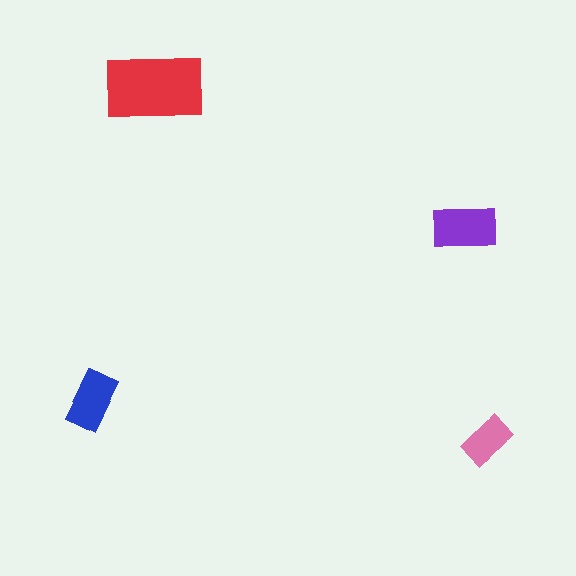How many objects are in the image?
There are 4 objects in the image.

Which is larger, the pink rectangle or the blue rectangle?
The blue one.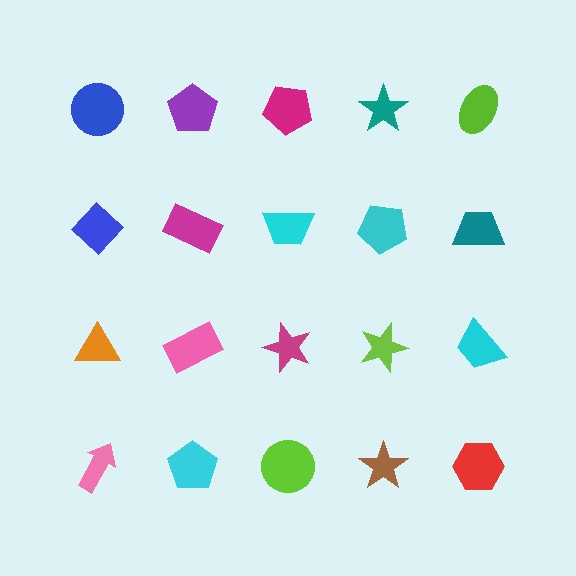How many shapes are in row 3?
5 shapes.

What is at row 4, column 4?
A brown star.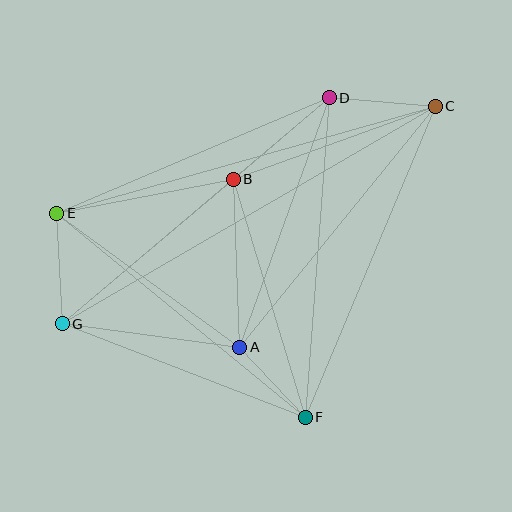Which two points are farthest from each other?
Points C and G are farthest from each other.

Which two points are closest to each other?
Points A and F are closest to each other.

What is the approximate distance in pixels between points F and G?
The distance between F and G is approximately 261 pixels.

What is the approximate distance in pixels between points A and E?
The distance between A and E is approximately 227 pixels.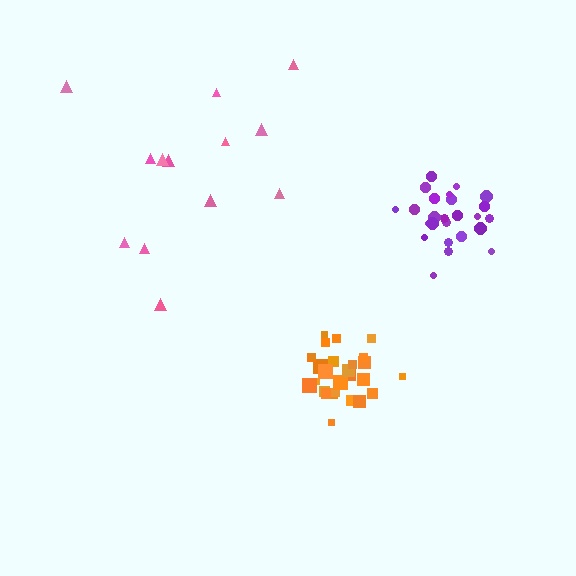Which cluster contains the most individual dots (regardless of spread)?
Orange (27).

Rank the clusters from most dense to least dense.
purple, orange, pink.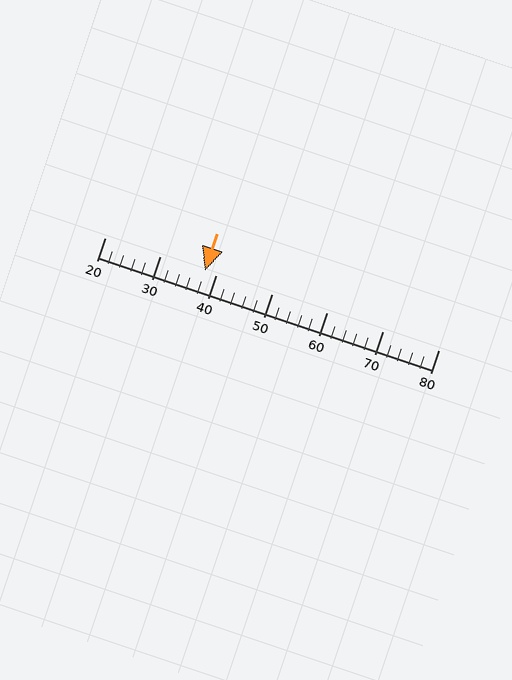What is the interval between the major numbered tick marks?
The major tick marks are spaced 10 units apart.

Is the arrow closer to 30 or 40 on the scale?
The arrow is closer to 40.